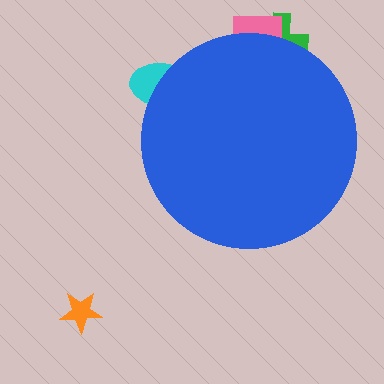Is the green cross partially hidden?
Yes, the green cross is partially hidden behind the blue circle.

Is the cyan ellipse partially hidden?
Yes, the cyan ellipse is partially hidden behind the blue circle.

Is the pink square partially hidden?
Yes, the pink square is partially hidden behind the blue circle.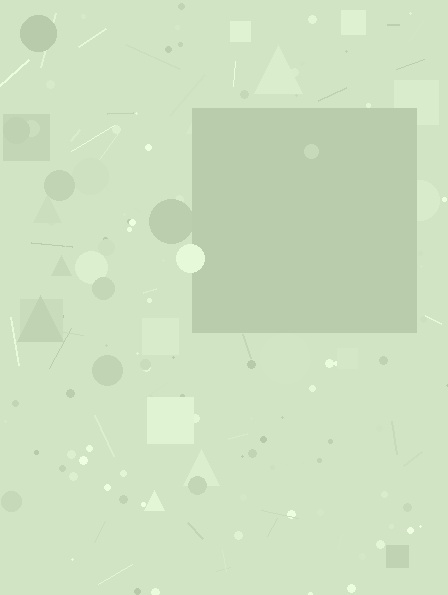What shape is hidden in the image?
A square is hidden in the image.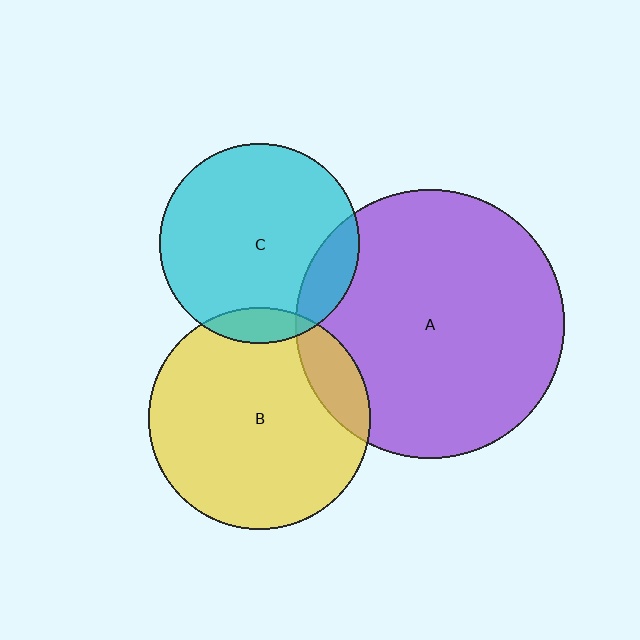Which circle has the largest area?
Circle A (purple).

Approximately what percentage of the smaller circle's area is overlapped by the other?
Approximately 15%.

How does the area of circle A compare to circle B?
Approximately 1.5 times.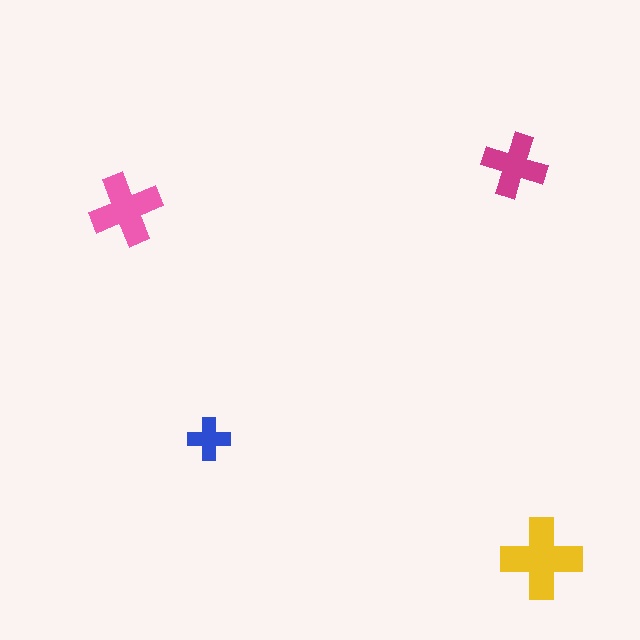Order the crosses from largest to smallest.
the yellow one, the pink one, the magenta one, the blue one.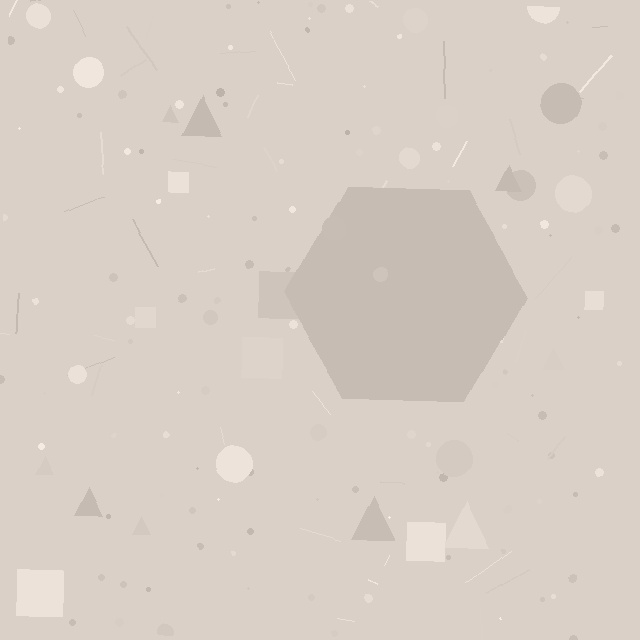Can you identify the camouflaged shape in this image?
The camouflaged shape is a hexagon.